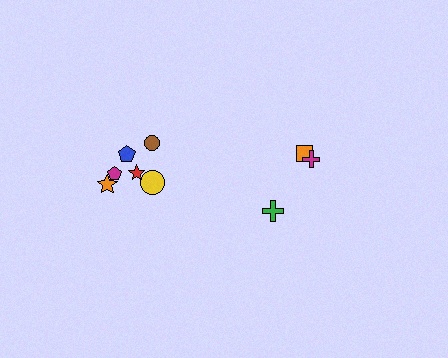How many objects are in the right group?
There are 3 objects.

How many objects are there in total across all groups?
There are 9 objects.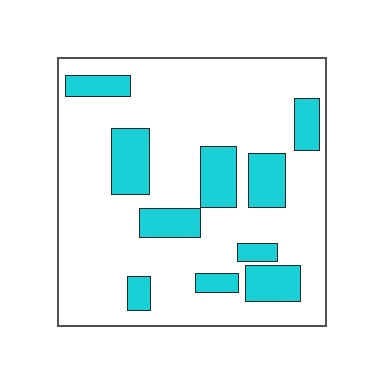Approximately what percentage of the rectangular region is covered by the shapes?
Approximately 20%.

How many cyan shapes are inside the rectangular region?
10.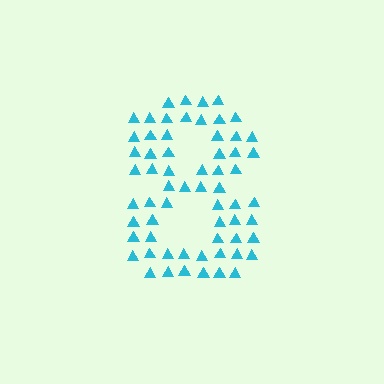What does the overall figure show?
The overall figure shows the digit 8.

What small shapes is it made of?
It is made of small triangles.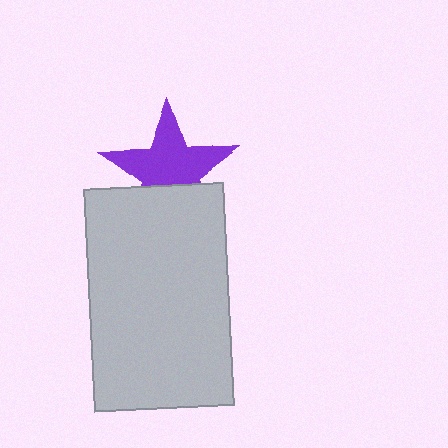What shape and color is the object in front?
The object in front is a light gray rectangle.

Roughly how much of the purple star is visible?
Most of it is visible (roughly 66%).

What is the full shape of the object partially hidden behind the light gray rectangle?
The partially hidden object is a purple star.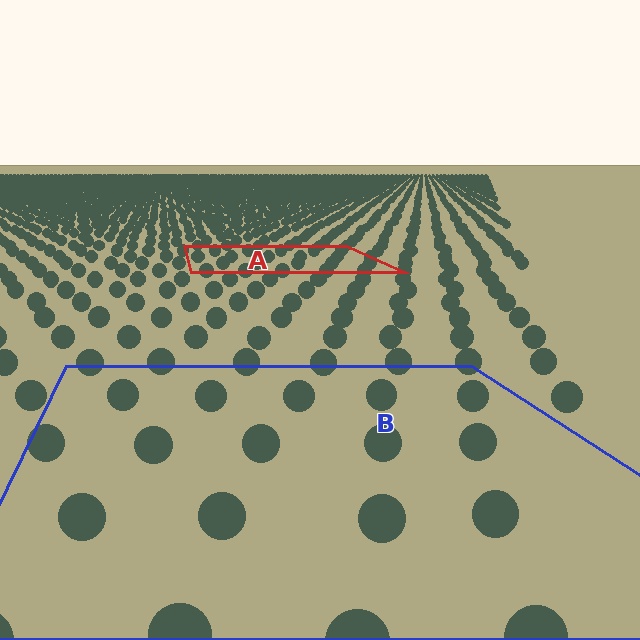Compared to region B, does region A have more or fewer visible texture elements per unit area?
Region A has more texture elements per unit area — they are packed more densely because it is farther away.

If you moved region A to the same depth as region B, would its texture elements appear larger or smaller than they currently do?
They would appear larger. At a closer depth, the same texture elements are projected at a bigger on-screen size.